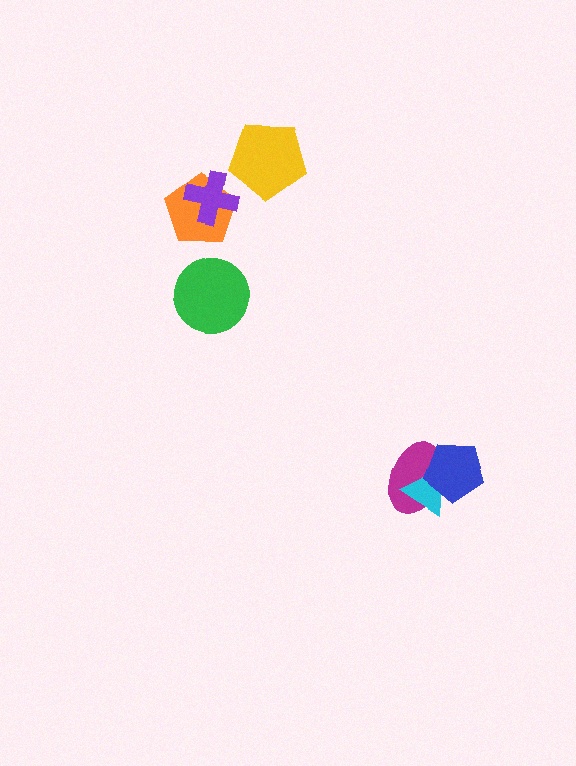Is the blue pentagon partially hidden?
No, no other shape covers it.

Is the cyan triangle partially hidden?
Yes, it is partially covered by another shape.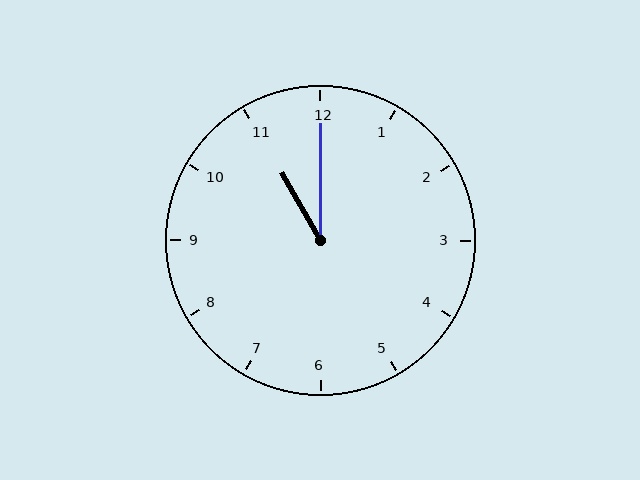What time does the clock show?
11:00.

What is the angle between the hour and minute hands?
Approximately 30 degrees.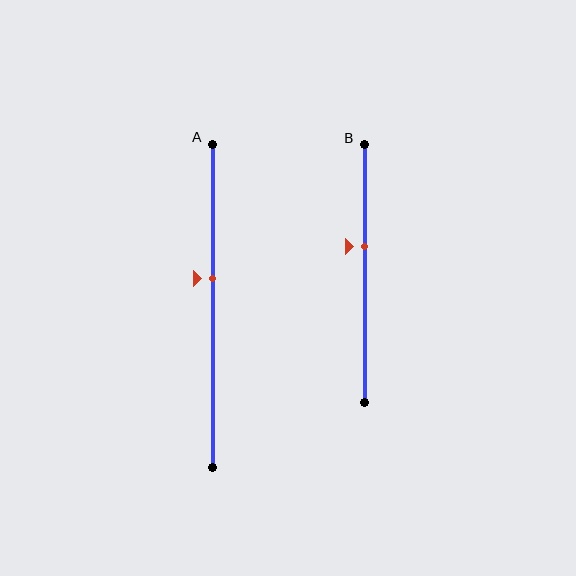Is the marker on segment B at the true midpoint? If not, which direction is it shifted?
No, the marker on segment B is shifted upward by about 10% of the segment length.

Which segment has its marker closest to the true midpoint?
Segment A has its marker closest to the true midpoint.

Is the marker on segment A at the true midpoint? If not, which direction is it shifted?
No, the marker on segment A is shifted upward by about 8% of the segment length.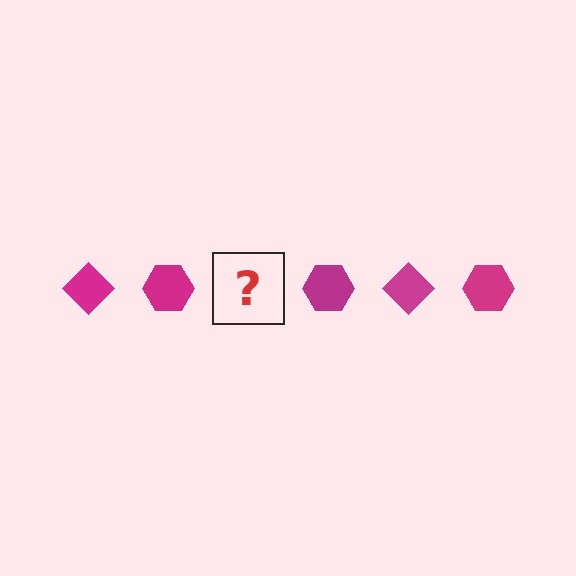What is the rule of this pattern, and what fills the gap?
The rule is that the pattern cycles through diamond, hexagon shapes in magenta. The gap should be filled with a magenta diamond.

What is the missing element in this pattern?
The missing element is a magenta diamond.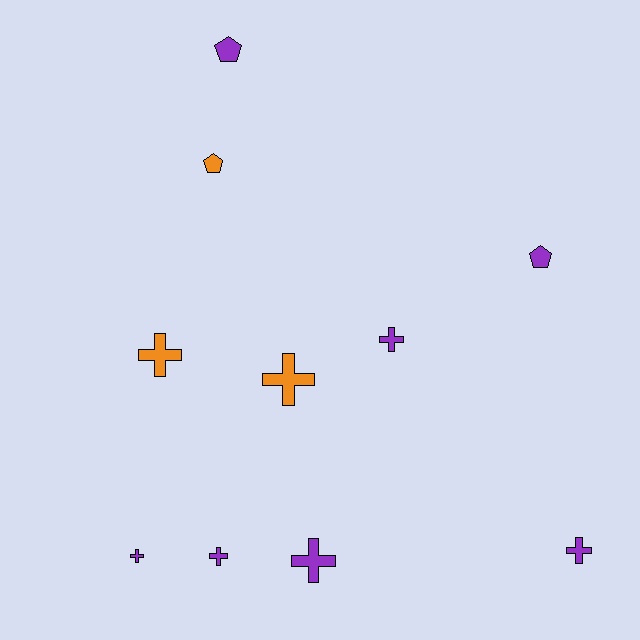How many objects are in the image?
There are 10 objects.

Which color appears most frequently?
Purple, with 7 objects.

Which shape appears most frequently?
Cross, with 7 objects.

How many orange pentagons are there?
There is 1 orange pentagon.